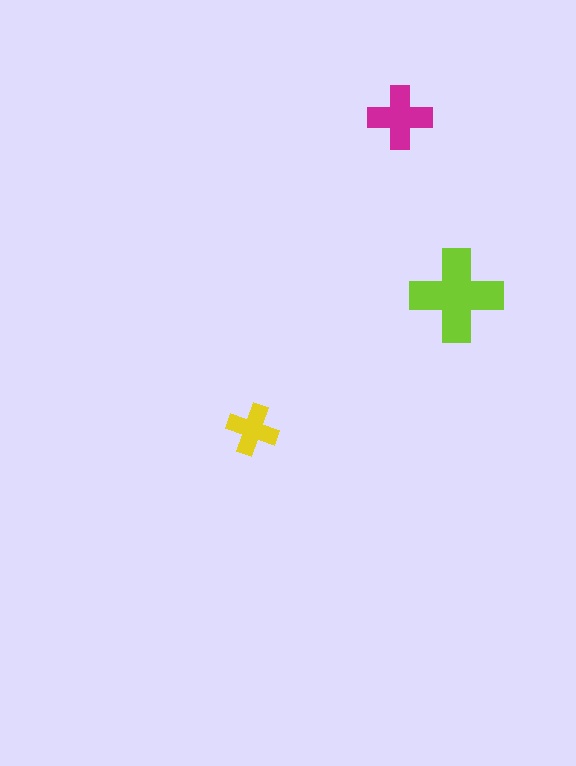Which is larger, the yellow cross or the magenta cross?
The magenta one.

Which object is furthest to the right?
The lime cross is rightmost.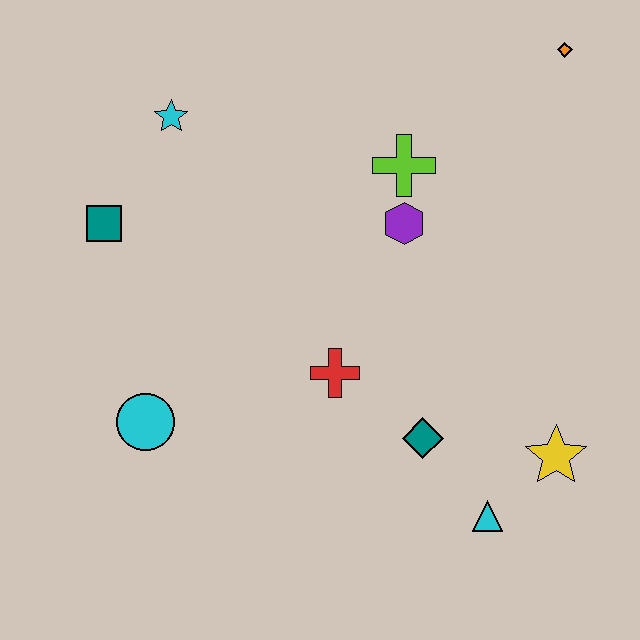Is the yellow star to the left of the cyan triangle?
No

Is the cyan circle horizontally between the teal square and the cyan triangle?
Yes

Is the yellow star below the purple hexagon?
Yes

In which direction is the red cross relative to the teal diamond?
The red cross is to the left of the teal diamond.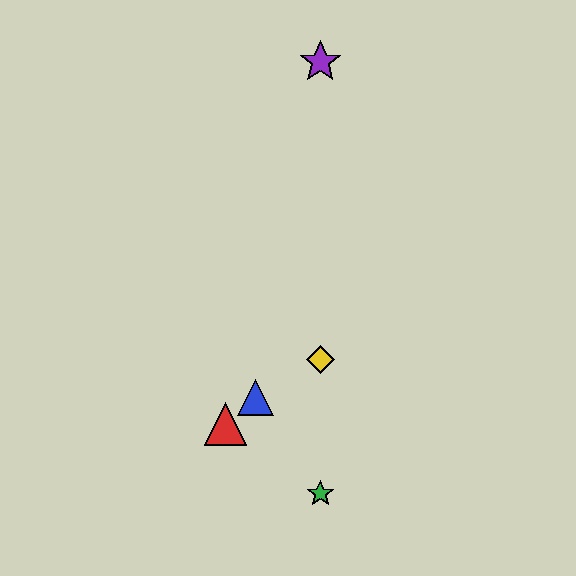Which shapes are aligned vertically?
The green star, the yellow diamond, the purple star are aligned vertically.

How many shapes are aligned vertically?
3 shapes (the green star, the yellow diamond, the purple star) are aligned vertically.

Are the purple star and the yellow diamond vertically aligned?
Yes, both are at x≈320.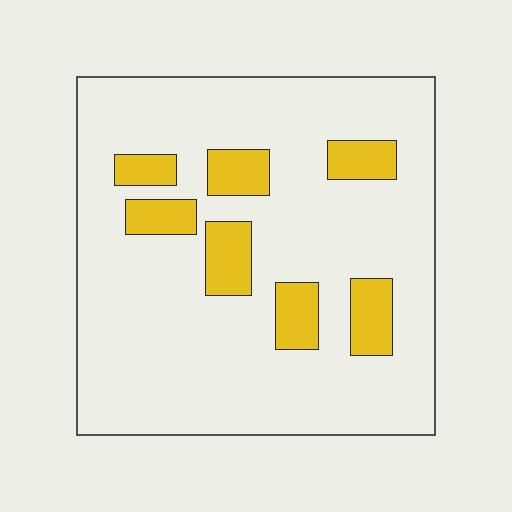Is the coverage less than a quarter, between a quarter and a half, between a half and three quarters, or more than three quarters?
Less than a quarter.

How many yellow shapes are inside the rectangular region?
7.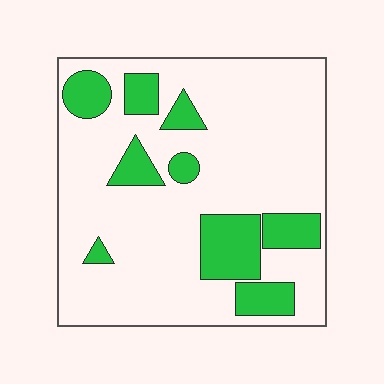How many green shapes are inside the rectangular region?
9.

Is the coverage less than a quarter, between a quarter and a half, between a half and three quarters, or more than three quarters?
Less than a quarter.